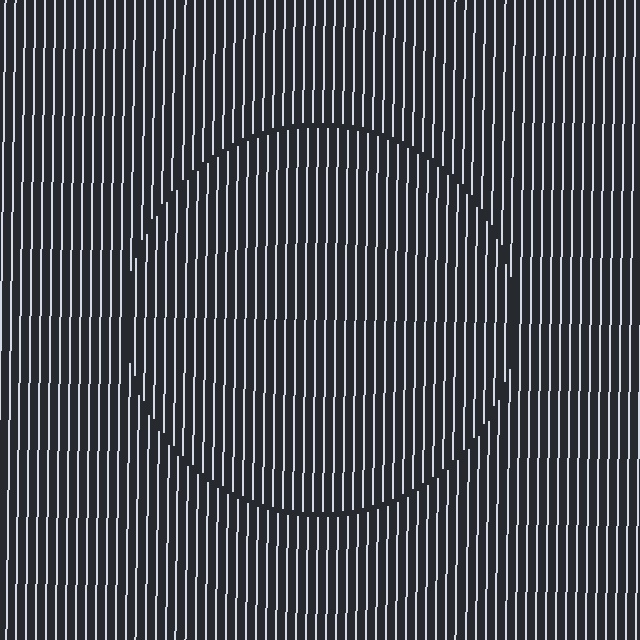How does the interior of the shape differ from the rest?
The interior of the shape contains the same grating, shifted by half a period — the contour is defined by the phase discontinuity where line-ends from the inner and outer gratings abut.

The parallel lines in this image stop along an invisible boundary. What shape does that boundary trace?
An illusory circle. The interior of the shape contains the same grating, shifted by half a period — the contour is defined by the phase discontinuity where line-ends from the inner and outer gratings abut.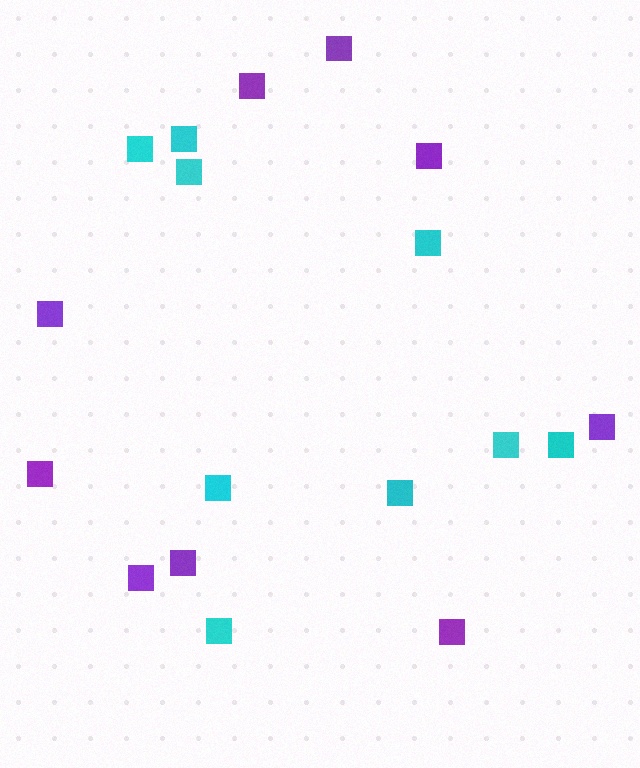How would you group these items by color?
There are 2 groups: one group of cyan squares (9) and one group of purple squares (9).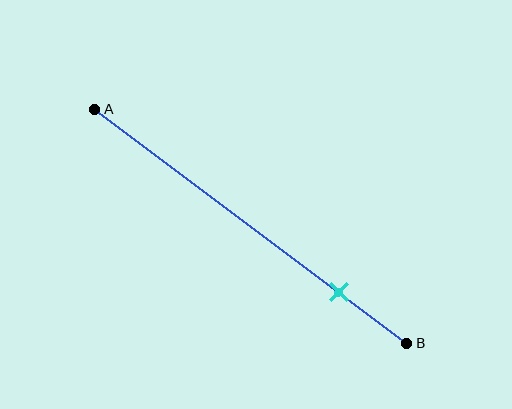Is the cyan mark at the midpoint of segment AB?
No, the mark is at about 80% from A, not at the 50% midpoint.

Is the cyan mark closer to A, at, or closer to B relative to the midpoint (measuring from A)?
The cyan mark is closer to point B than the midpoint of segment AB.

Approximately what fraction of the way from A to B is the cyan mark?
The cyan mark is approximately 80% of the way from A to B.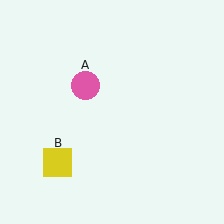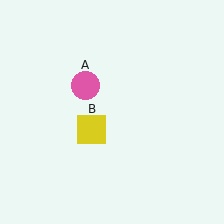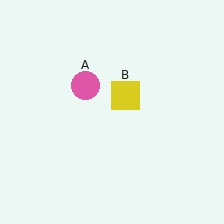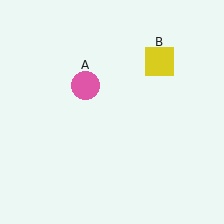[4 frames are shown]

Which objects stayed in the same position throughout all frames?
Pink circle (object A) remained stationary.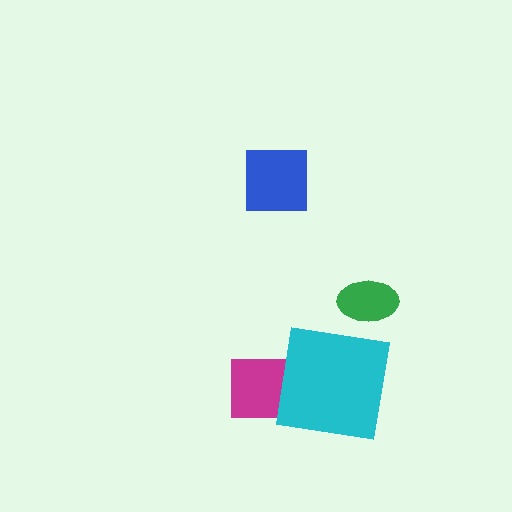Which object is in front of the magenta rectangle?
The cyan square is in front of the magenta rectangle.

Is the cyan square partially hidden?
No, no other shape covers it.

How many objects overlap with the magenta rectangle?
1 object overlaps with the magenta rectangle.